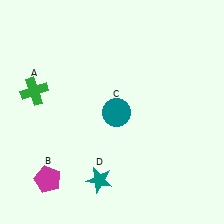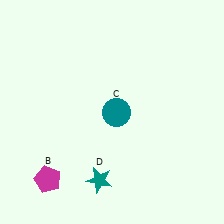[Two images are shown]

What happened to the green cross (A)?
The green cross (A) was removed in Image 2. It was in the top-left area of Image 1.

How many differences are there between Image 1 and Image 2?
There is 1 difference between the two images.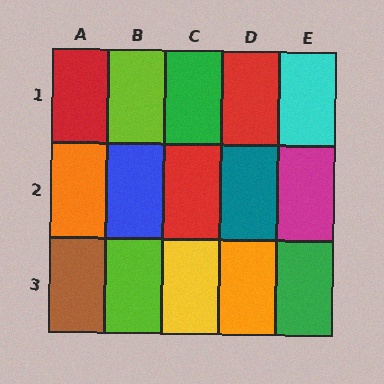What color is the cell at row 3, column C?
Yellow.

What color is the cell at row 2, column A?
Orange.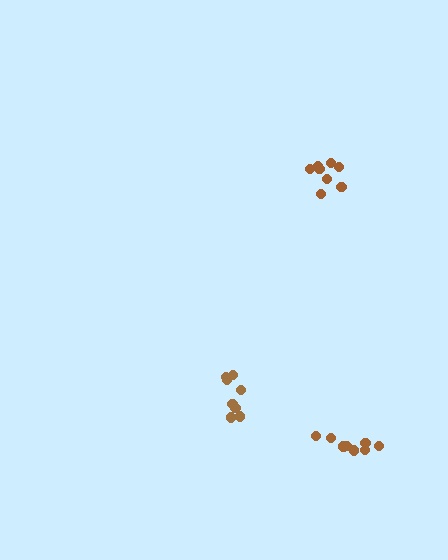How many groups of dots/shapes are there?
There are 3 groups.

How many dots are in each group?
Group 1: 8 dots, Group 2: 8 dots, Group 3: 8 dots (24 total).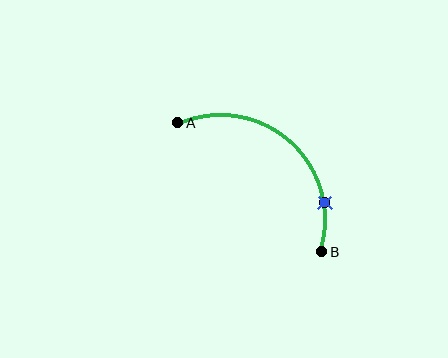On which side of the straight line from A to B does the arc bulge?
The arc bulges above and to the right of the straight line connecting A and B.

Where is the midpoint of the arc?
The arc midpoint is the point on the curve farthest from the straight line joining A and B. It sits above and to the right of that line.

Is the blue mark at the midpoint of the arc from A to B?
No. The blue mark lies on the arc but is closer to endpoint B. The arc midpoint would be at the point on the curve equidistant along the arc from both A and B.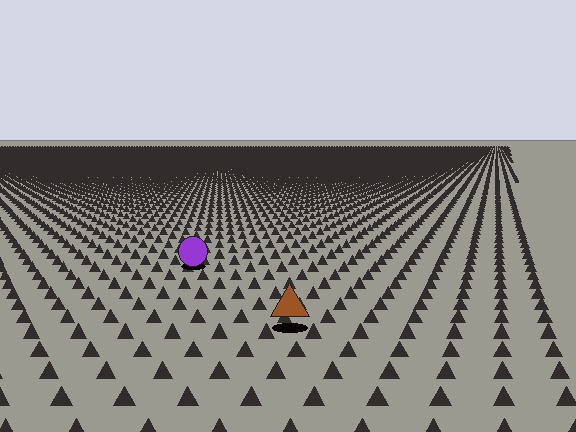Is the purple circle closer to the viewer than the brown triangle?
No. The brown triangle is closer — you can tell from the texture gradient: the ground texture is coarser near it.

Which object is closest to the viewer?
The brown triangle is closest. The texture marks near it are larger and more spread out.